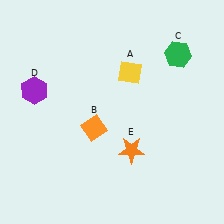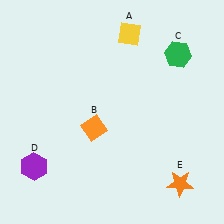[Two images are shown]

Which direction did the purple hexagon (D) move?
The purple hexagon (D) moved down.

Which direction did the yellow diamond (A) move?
The yellow diamond (A) moved up.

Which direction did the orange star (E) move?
The orange star (E) moved right.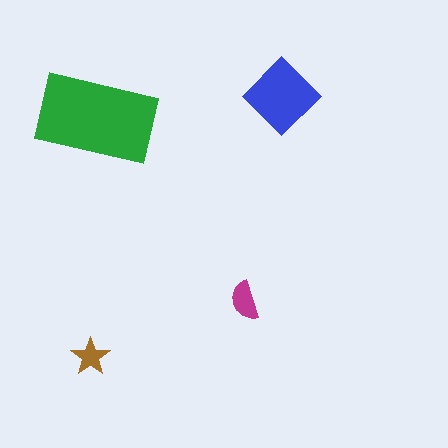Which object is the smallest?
The brown star.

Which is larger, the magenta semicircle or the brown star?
The magenta semicircle.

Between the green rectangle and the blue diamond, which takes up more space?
The green rectangle.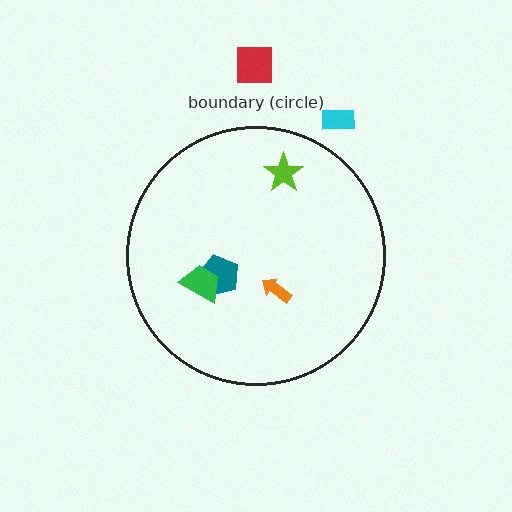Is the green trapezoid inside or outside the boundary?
Inside.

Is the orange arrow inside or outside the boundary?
Inside.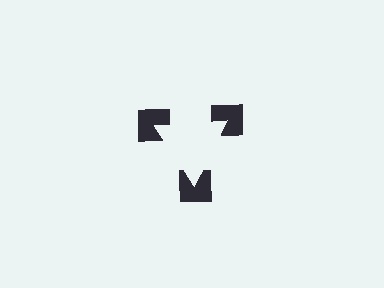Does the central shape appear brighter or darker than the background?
It typically appears slightly brighter than the background, even though no actual brightness change is drawn.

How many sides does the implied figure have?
3 sides.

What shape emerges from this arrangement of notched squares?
An illusory triangle — its edges are inferred from the aligned wedge cuts in the notched squares, not physically drawn.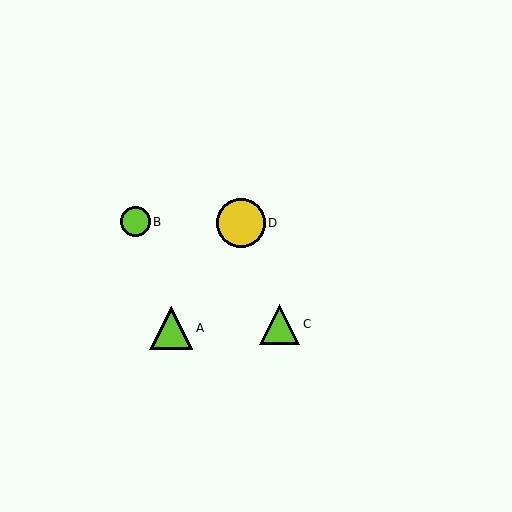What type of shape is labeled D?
Shape D is a yellow circle.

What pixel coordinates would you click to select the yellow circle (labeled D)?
Click at (241, 223) to select the yellow circle D.